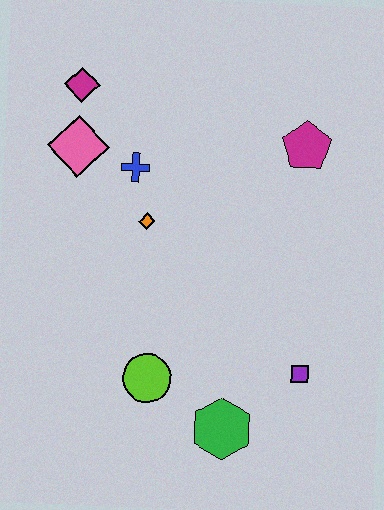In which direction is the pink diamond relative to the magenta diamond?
The pink diamond is below the magenta diamond.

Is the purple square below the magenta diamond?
Yes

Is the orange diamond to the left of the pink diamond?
No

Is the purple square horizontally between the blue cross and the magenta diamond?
No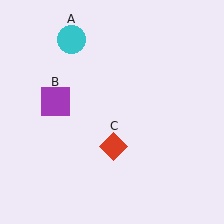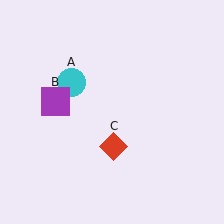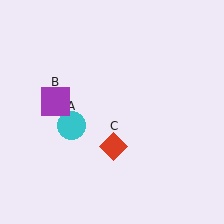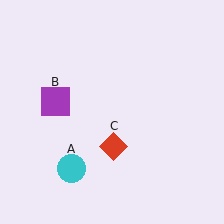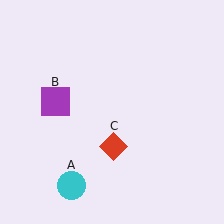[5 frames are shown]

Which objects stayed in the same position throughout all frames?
Purple square (object B) and red diamond (object C) remained stationary.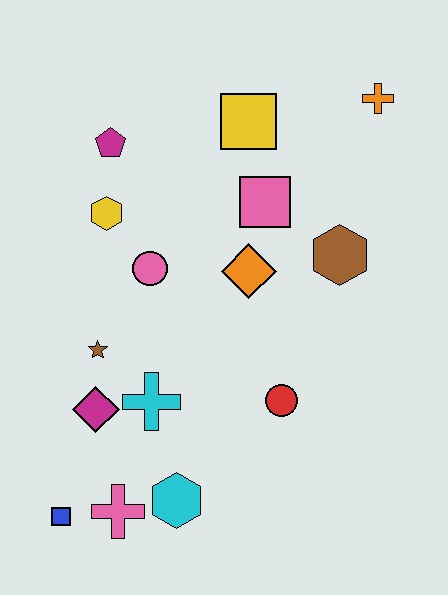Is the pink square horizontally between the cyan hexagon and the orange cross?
Yes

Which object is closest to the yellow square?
The pink square is closest to the yellow square.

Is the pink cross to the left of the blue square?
No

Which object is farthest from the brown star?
The orange cross is farthest from the brown star.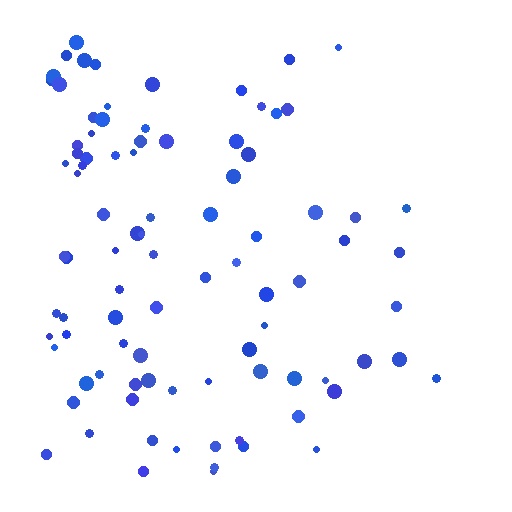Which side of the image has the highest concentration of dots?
The left.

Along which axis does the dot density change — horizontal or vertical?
Horizontal.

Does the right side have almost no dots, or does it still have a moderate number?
Still a moderate number, just noticeably fewer than the left.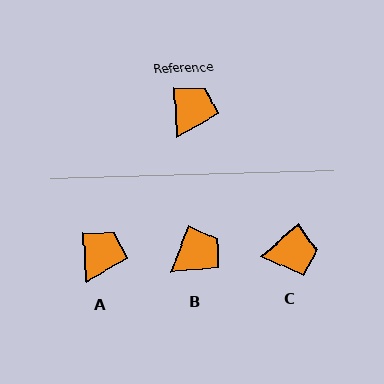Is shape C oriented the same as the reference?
No, it is off by about 53 degrees.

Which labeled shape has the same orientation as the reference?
A.